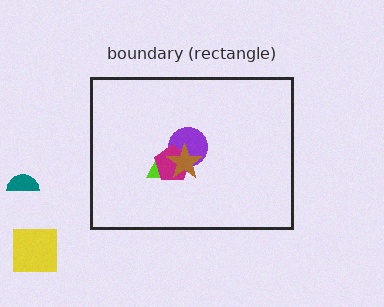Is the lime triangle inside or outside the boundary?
Inside.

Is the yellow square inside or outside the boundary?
Outside.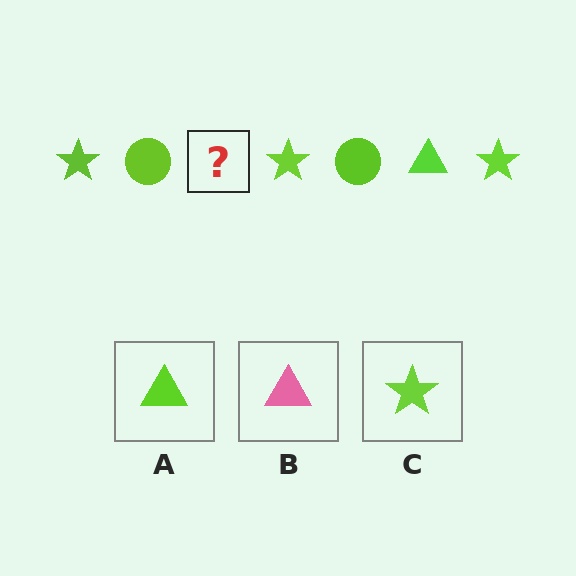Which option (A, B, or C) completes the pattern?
A.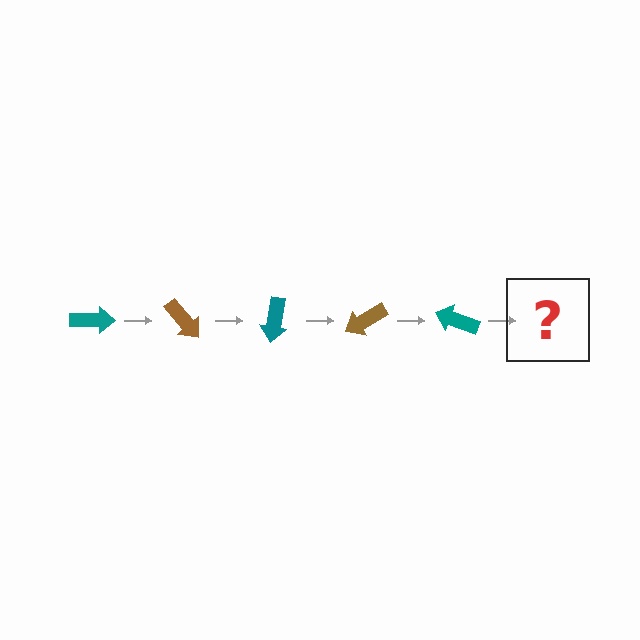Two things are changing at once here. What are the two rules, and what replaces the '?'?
The two rules are that it rotates 50 degrees each step and the color cycles through teal and brown. The '?' should be a brown arrow, rotated 250 degrees from the start.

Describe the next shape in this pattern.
It should be a brown arrow, rotated 250 degrees from the start.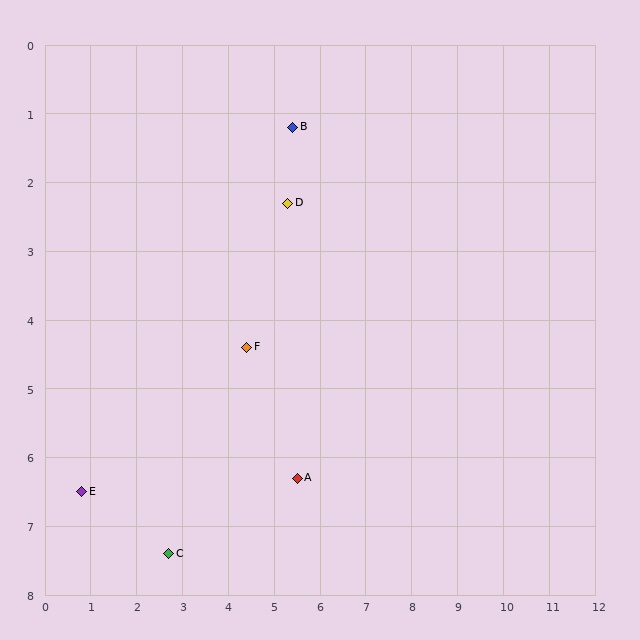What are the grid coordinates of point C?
Point C is at approximately (2.7, 7.4).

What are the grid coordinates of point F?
Point F is at approximately (4.4, 4.4).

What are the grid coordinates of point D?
Point D is at approximately (5.3, 2.3).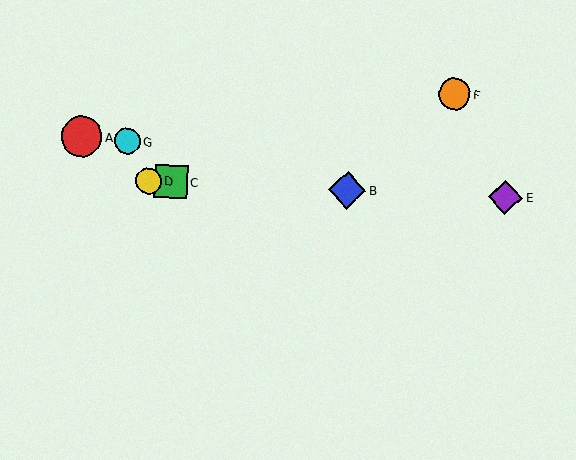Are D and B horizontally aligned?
Yes, both are at y≈181.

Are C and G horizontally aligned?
No, C is at y≈182 and G is at y≈141.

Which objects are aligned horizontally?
Objects B, C, D, E are aligned horizontally.